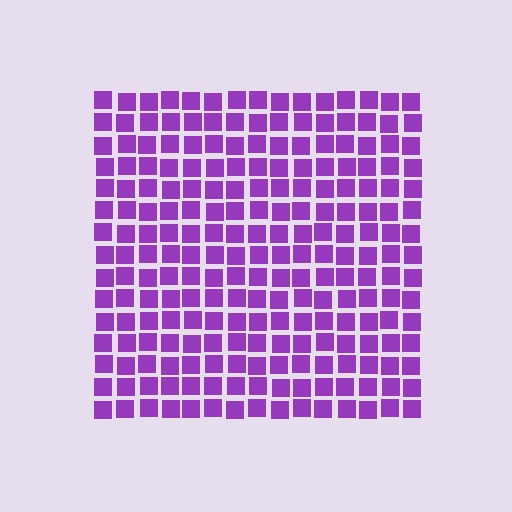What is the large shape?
The large shape is a square.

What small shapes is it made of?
It is made of small squares.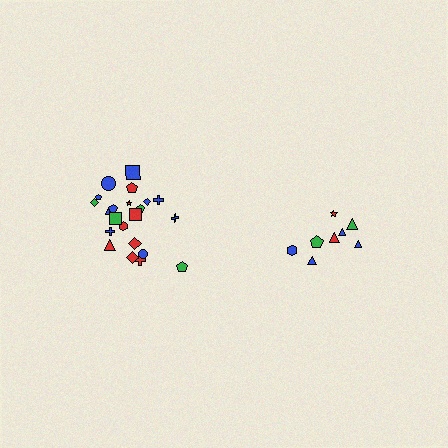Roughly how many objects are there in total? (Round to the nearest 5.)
Roughly 30 objects in total.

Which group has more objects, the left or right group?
The left group.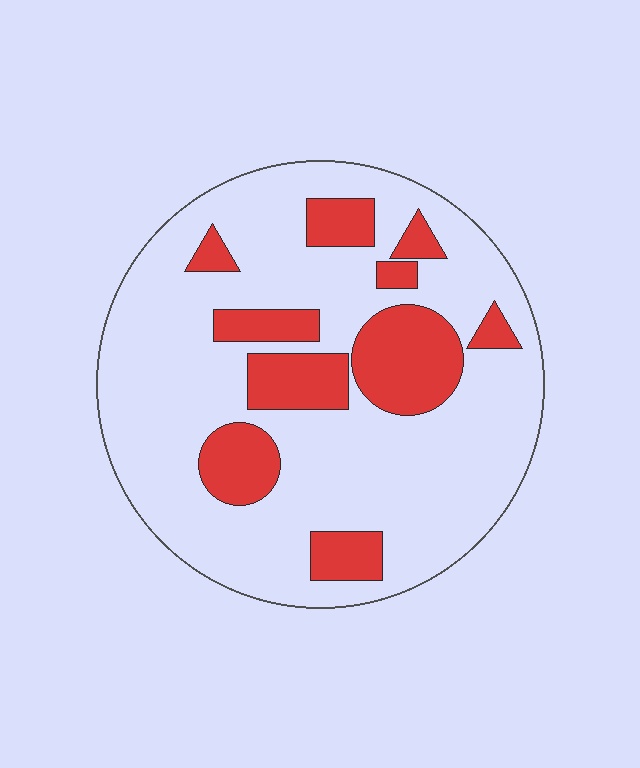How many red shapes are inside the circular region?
10.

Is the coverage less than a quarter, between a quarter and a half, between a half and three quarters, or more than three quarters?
Less than a quarter.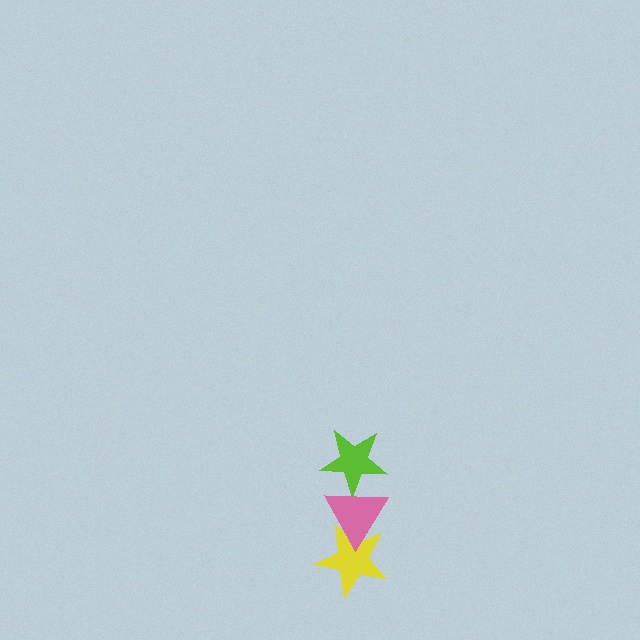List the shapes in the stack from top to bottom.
From top to bottom: the lime star, the pink triangle, the yellow star.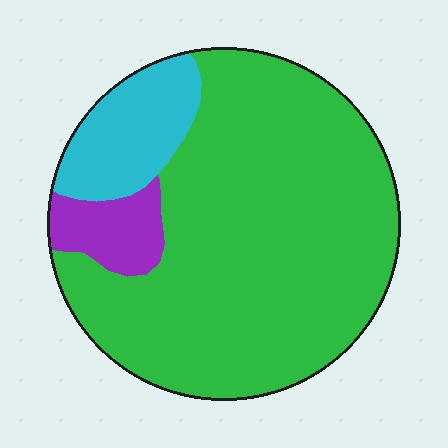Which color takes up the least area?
Purple, at roughly 10%.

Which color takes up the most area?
Green, at roughly 80%.